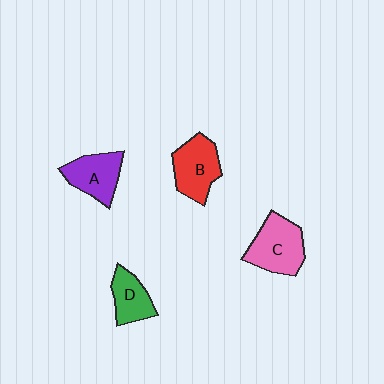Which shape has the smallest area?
Shape D (green).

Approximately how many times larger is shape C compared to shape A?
Approximately 1.2 times.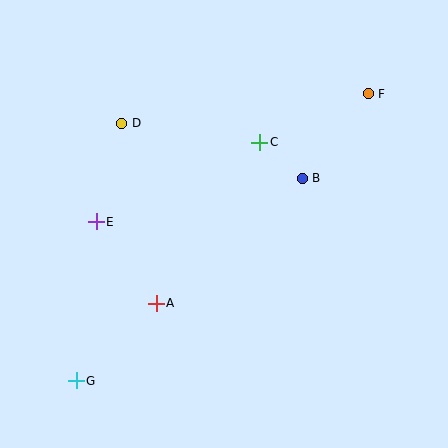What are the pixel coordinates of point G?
Point G is at (76, 381).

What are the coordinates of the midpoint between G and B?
The midpoint between G and B is at (189, 280).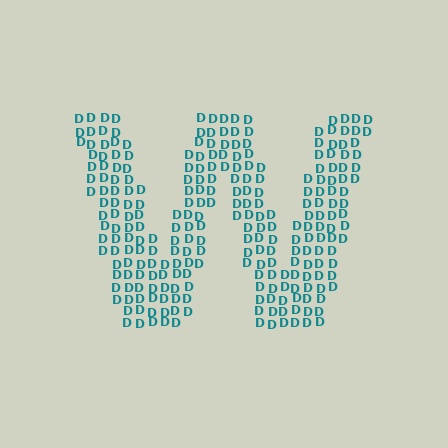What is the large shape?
The large shape is the letter W.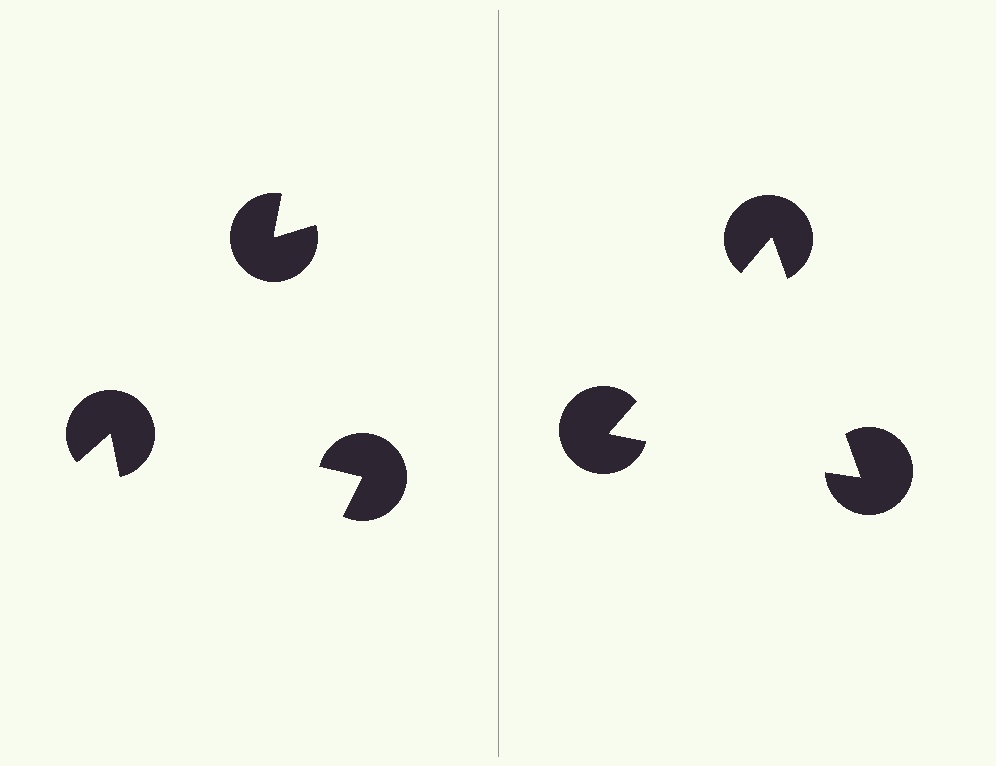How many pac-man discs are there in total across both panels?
6 — 3 on each side.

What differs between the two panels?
The pac-man discs are positioned identically on both sides; only the wedge orientations differ. On the right they align to a triangle; on the left they are misaligned.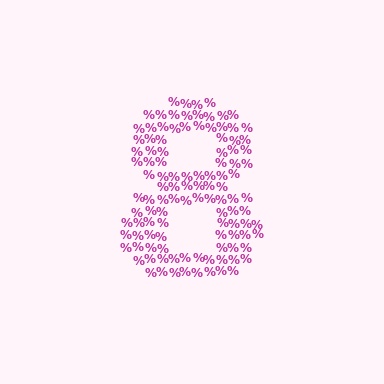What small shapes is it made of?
It is made of small percent signs.